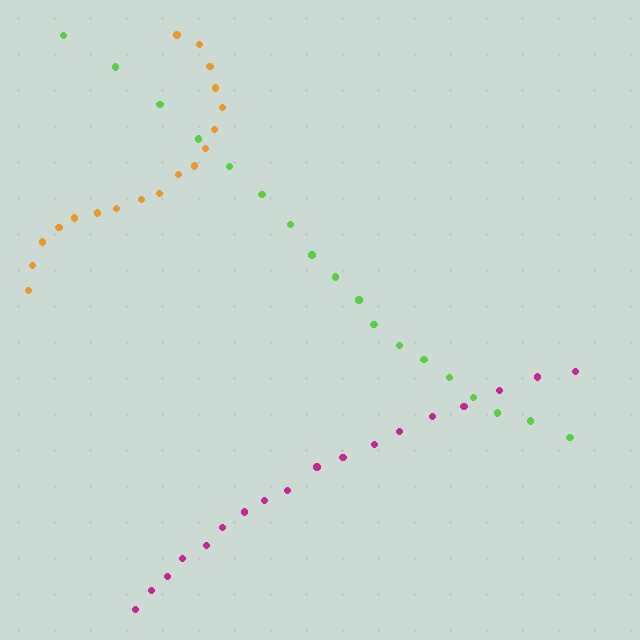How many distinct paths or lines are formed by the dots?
There are 3 distinct paths.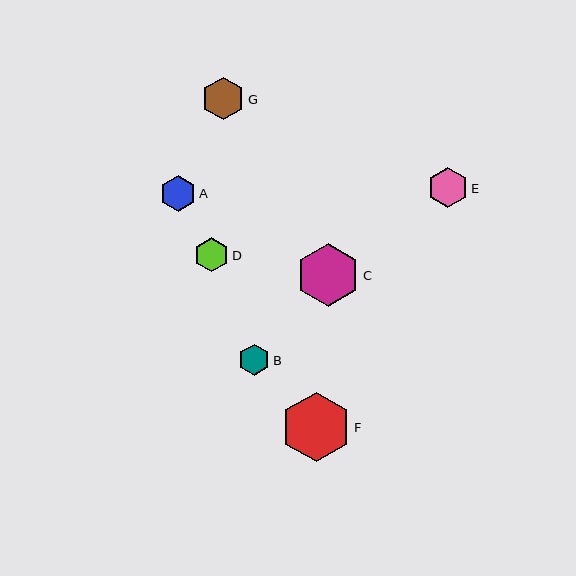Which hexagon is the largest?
Hexagon F is the largest with a size of approximately 70 pixels.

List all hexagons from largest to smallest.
From largest to smallest: F, C, G, E, A, D, B.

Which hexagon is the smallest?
Hexagon B is the smallest with a size of approximately 31 pixels.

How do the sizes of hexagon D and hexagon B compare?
Hexagon D and hexagon B are approximately the same size.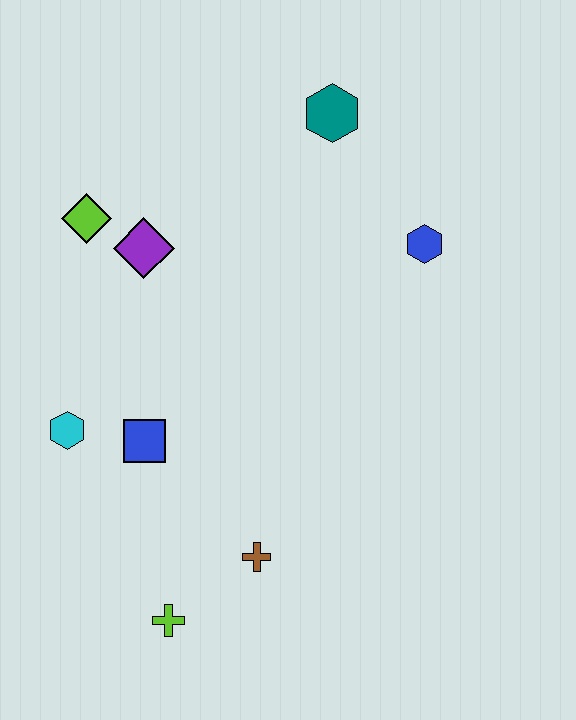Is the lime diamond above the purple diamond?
Yes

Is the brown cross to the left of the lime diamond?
No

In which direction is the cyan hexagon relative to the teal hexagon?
The cyan hexagon is below the teal hexagon.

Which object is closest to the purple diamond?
The lime diamond is closest to the purple diamond.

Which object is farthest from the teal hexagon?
The lime cross is farthest from the teal hexagon.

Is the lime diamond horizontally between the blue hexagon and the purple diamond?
No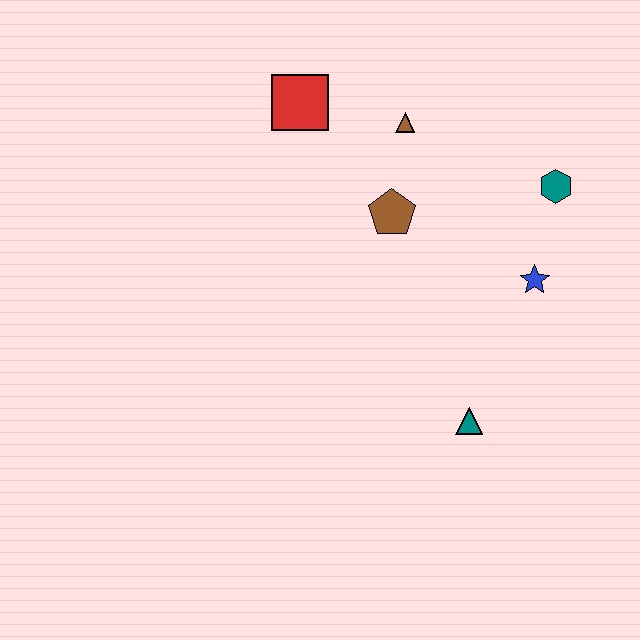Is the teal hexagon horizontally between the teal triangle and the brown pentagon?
No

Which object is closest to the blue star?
The teal hexagon is closest to the blue star.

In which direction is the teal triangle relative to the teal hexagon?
The teal triangle is below the teal hexagon.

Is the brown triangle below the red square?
Yes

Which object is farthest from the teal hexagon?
The red square is farthest from the teal hexagon.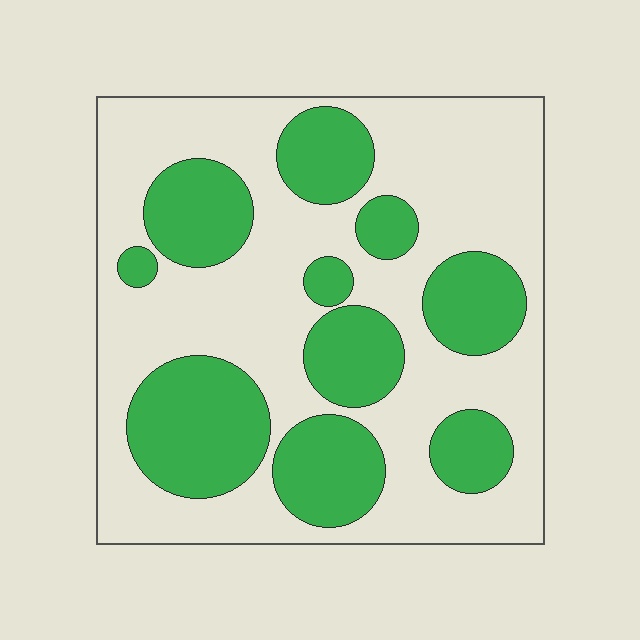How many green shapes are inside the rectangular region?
10.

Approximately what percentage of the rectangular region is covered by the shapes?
Approximately 35%.